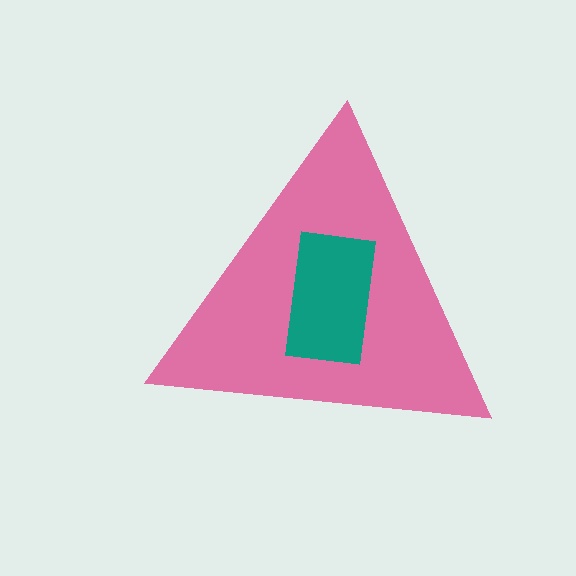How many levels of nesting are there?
2.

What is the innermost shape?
The teal rectangle.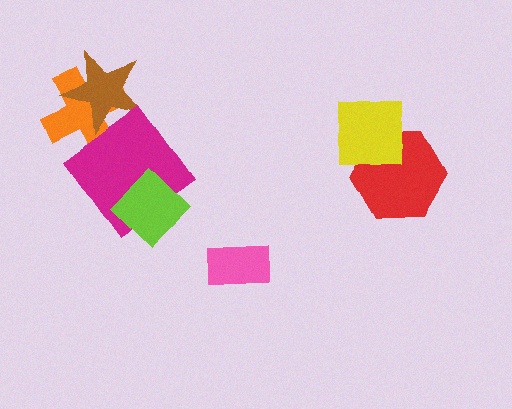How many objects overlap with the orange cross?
2 objects overlap with the orange cross.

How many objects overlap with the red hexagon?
1 object overlaps with the red hexagon.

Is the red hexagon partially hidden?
Yes, it is partially covered by another shape.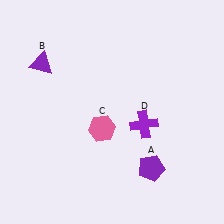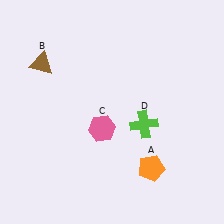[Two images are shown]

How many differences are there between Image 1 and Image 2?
There are 3 differences between the two images.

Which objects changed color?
A changed from purple to orange. B changed from purple to brown. D changed from purple to lime.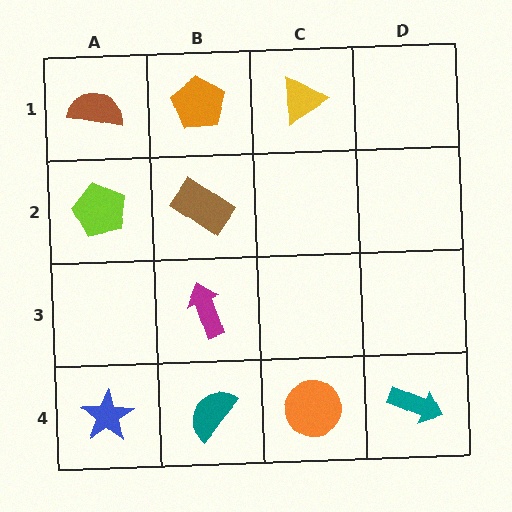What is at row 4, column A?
A blue star.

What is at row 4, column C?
An orange circle.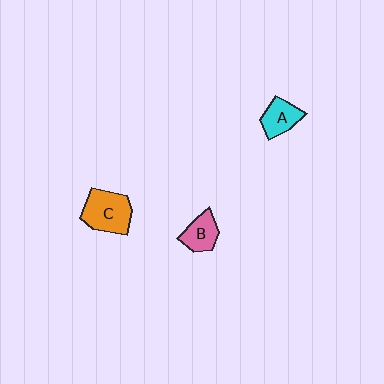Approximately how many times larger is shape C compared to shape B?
Approximately 1.6 times.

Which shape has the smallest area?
Shape B (pink).